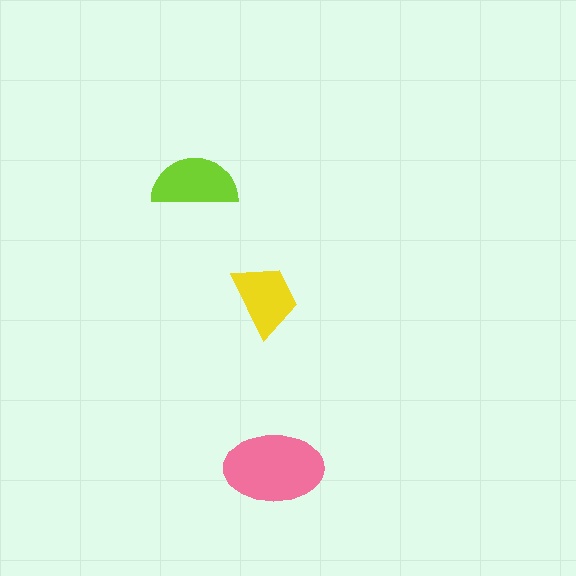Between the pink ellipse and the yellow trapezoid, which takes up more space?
The pink ellipse.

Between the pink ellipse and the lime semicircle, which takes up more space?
The pink ellipse.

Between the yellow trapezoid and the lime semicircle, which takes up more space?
The lime semicircle.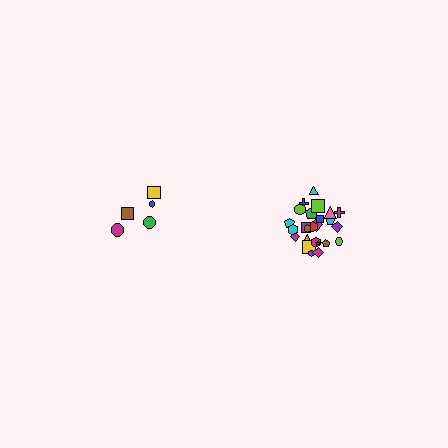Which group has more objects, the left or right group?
The right group.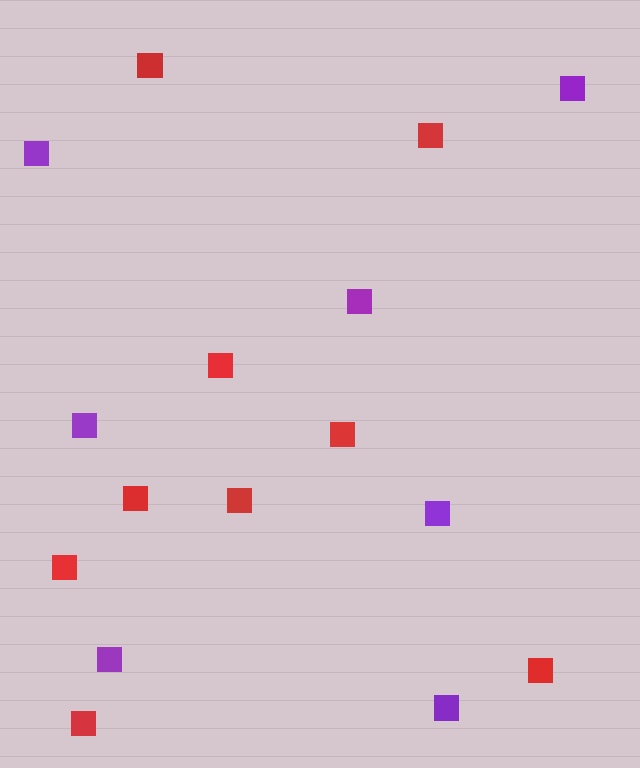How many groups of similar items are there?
There are 2 groups: one group of red squares (9) and one group of purple squares (7).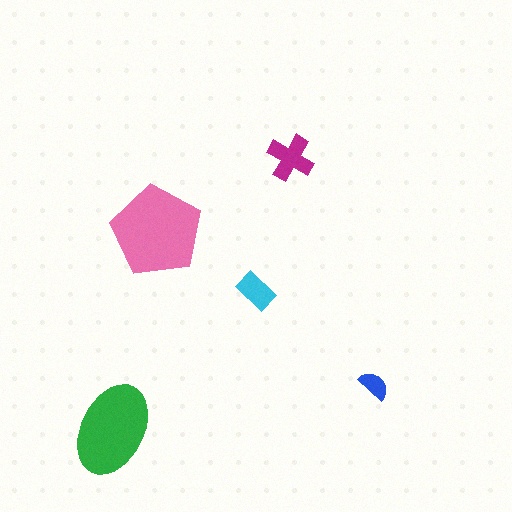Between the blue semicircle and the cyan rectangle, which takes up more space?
The cyan rectangle.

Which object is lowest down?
The green ellipse is bottommost.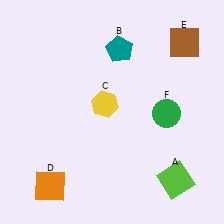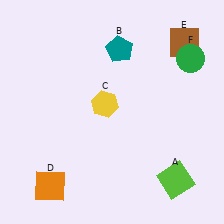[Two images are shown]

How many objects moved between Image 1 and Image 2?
1 object moved between the two images.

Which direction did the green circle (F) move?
The green circle (F) moved up.